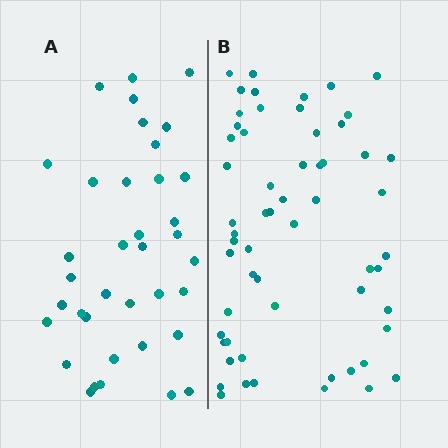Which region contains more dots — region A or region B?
Region B (the right region) has more dots.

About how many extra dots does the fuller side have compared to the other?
Region B has approximately 20 more dots than region A.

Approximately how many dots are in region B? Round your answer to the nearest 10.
About 60 dots. (The exact count is 59, which rounds to 60.)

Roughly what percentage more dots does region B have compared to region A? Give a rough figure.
About 60% more.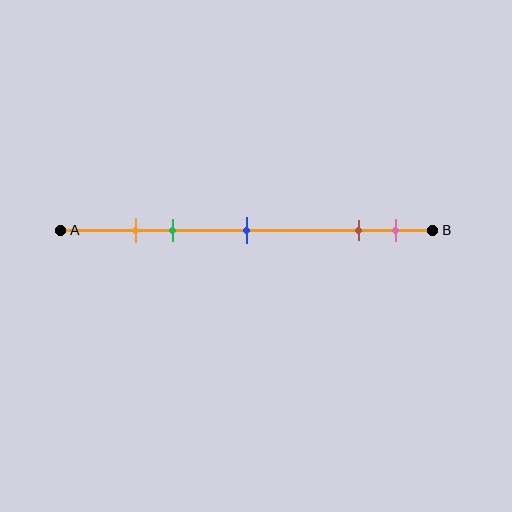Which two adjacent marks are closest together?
The orange and green marks are the closest adjacent pair.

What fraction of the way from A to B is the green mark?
The green mark is approximately 30% (0.3) of the way from A to B.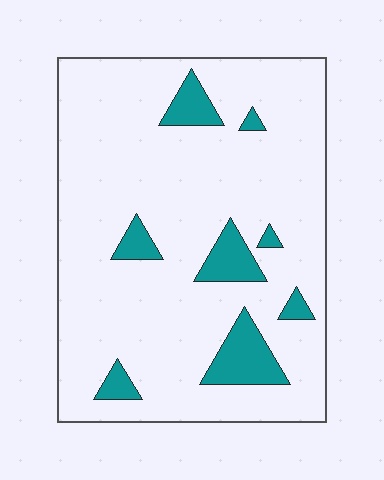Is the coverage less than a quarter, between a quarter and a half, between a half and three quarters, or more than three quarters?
Less than a quarter.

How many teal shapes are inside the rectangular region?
8.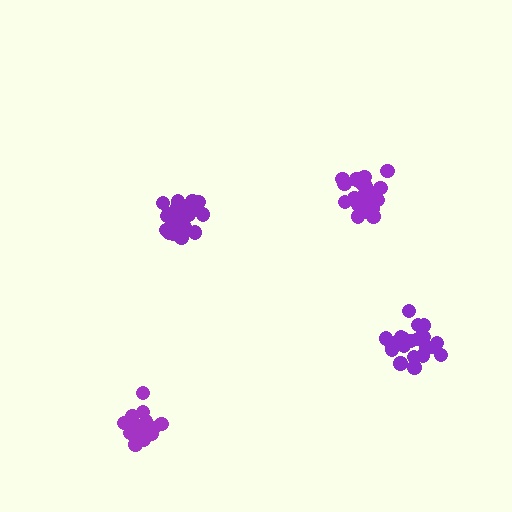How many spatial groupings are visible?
There are 4 spatial groupings.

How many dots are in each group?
Group 1: 18 dots, Group 2: 20 dots, Group 3: 20 dots, Group 4: 20 dots (78 total).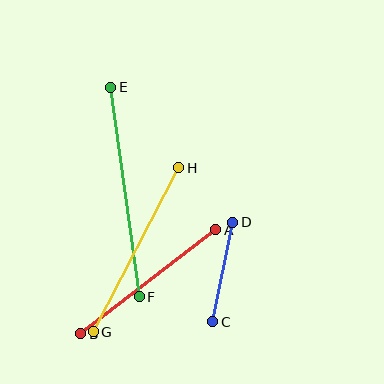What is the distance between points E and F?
The distance is approximately 212 pixels.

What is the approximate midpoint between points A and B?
The midpoint is at approximately (148, 282) pixels.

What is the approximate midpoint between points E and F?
The midpoint is at approximately (125, 192) pixels.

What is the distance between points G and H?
The distance is approximately 185 pixels.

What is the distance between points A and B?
The distance is approximately 171 pixels.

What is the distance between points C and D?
The distance is approximately 101 pixels.